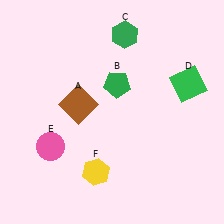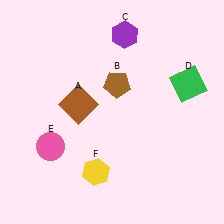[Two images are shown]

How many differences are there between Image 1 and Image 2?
There are 2 differences between the two images.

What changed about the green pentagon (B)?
In Image 1, B is green. In Image 2, it changed to brown.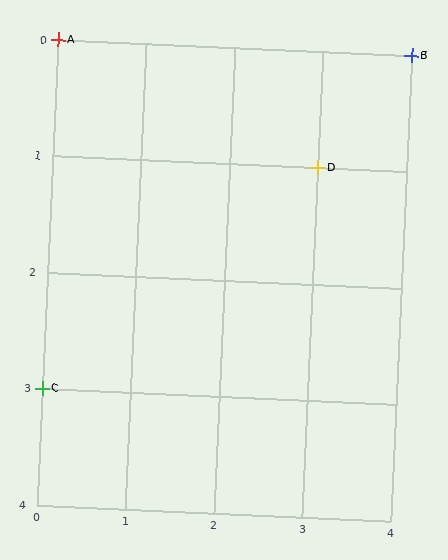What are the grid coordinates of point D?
Point D is at grid coordinates (3, 1).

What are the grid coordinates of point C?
Point C is at grid coordinates (0, 3).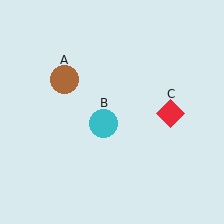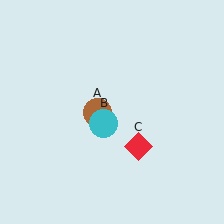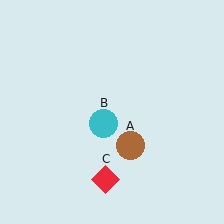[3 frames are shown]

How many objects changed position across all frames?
2 objects changed position: brown circle (object A), red diamond (object C).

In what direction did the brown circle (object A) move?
The brown circle (object A) moved down and to the right.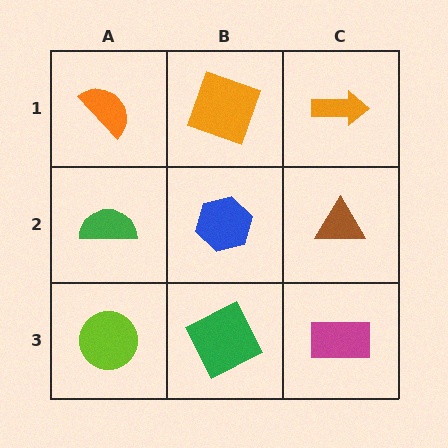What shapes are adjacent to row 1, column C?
A brown triangle (row 2, column C), an orange square (row 1, column B).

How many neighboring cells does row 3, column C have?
2.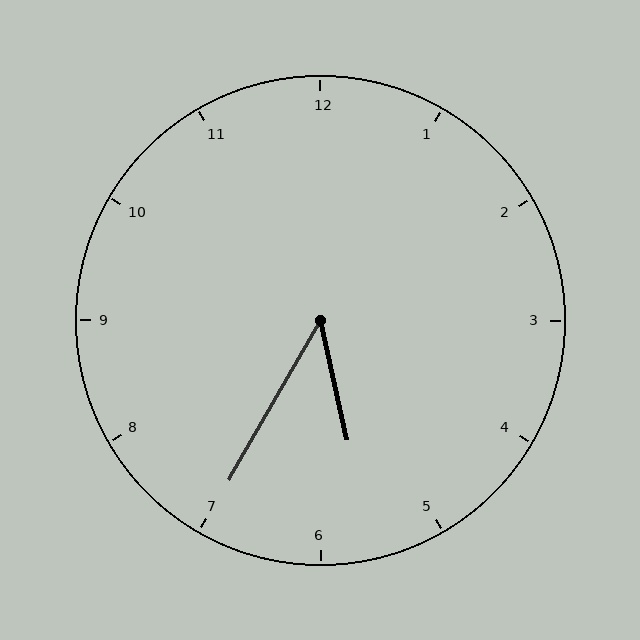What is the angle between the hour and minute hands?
Approximately 42 degrees.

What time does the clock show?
5:35.